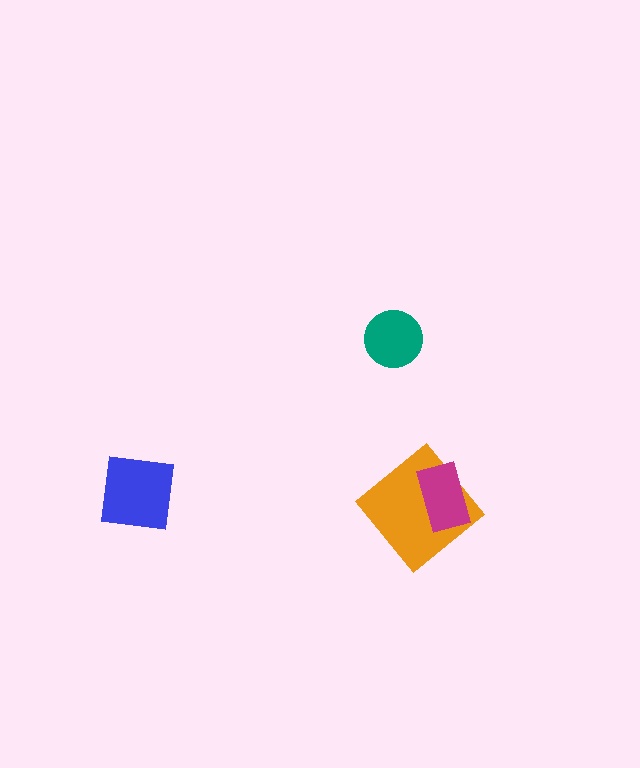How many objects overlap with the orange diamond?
1 object overlaps with the orange diamond.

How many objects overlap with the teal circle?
0 objects overlap with the teal circle.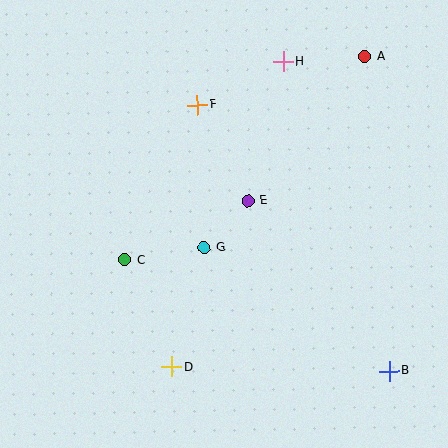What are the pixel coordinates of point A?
Point A is at (365, 56).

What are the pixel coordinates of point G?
Point G is at (204, 247).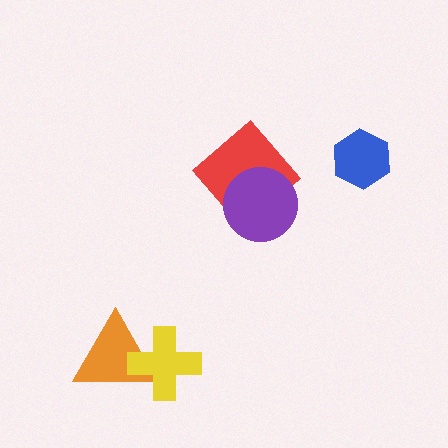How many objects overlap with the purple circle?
1 object overlaps with the purple circle.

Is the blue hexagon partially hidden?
No, no other shape covers it.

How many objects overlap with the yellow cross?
1 object overlaps with the yellow cross.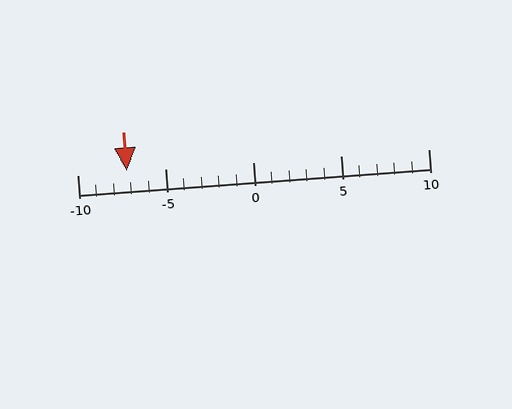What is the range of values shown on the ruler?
The ruler shows values from -10 to 10.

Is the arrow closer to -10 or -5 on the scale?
The arrow is closer to -5.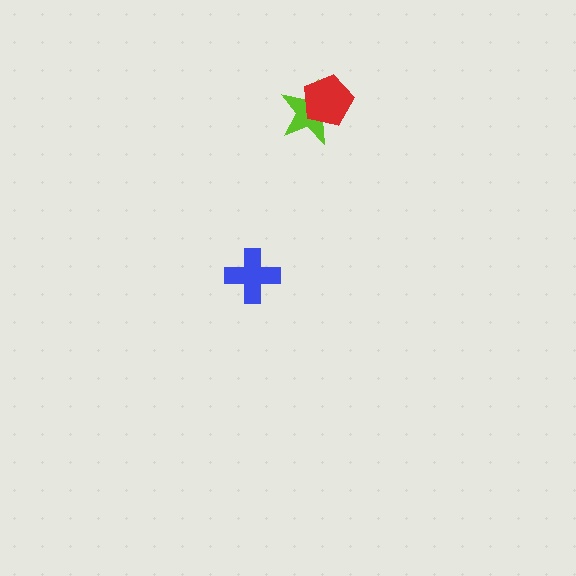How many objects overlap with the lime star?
1 object overlaps with the lime star.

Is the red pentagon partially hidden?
No, no other shape covers it.